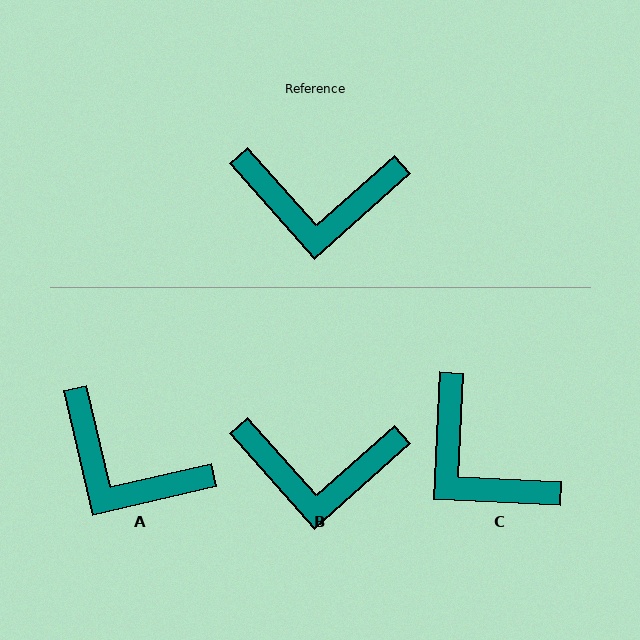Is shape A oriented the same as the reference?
No, it is off by about 29 degrees.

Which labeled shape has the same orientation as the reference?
B.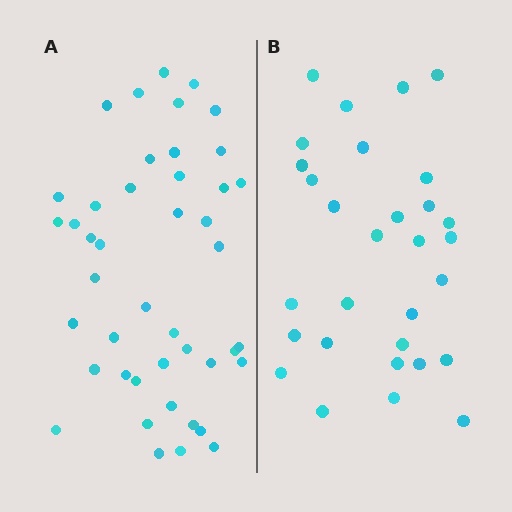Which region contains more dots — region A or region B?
Region A (the left region) has more dots.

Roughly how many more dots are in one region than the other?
Region A has approximately 15 more dots than region B.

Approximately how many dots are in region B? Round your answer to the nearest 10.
About 30 dots.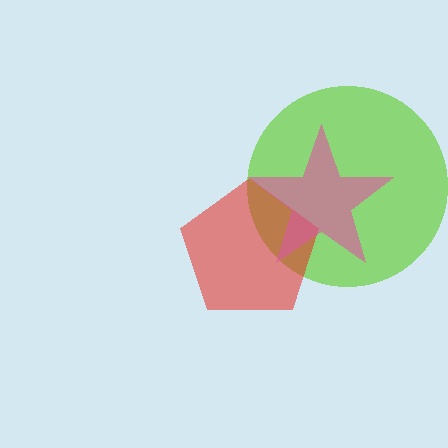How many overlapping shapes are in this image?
There are 3 overlapping shapes in the image.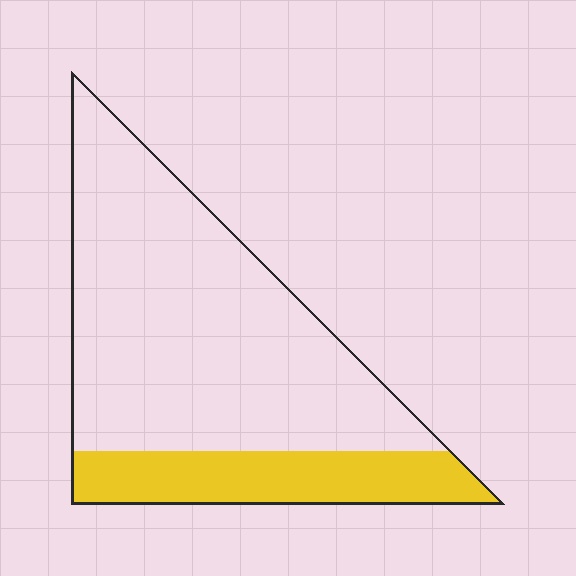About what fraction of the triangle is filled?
About one quarter (1/4).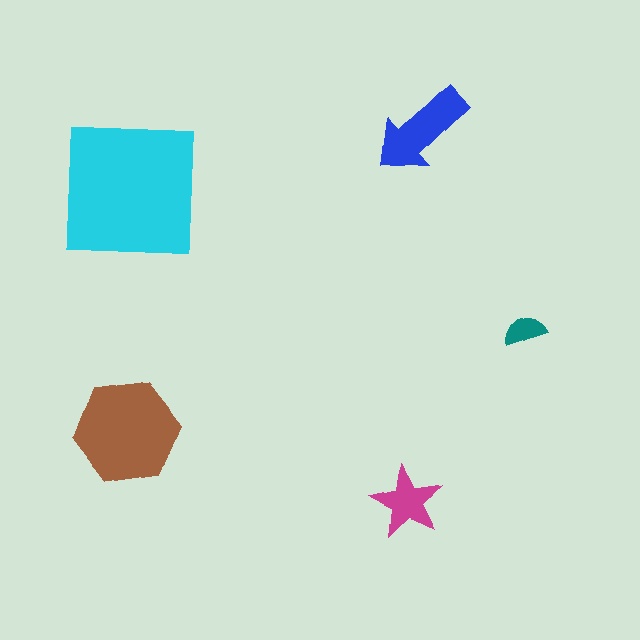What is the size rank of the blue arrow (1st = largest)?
3rd.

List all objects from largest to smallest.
The cyan square, the brown hexagon, the blue arrow, the magenta star, the teal semicircle.